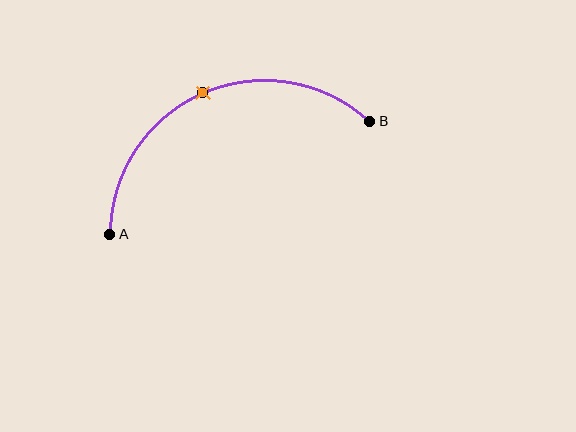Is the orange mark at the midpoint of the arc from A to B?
Yes. The orange mark lies on the arc at equal arc-length from both A and B — it is the arc midpoint.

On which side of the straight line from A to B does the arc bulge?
The arc bulges above the straight line connecting A and B.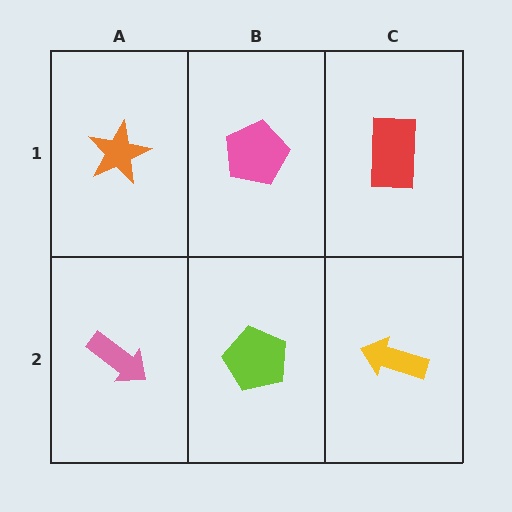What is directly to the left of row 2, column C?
A lime pentagon.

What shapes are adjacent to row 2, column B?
A pink pentagon (row 1, column B), a pink arrow (row 2, column A), a yellow arrow (row 2, column C).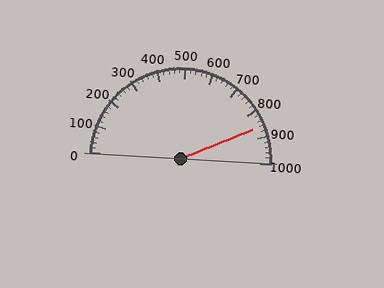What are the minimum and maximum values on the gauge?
The gauge ranges from 0 to 1000.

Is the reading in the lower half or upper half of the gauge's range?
The reading is in the upper half of the range (0 to 1000).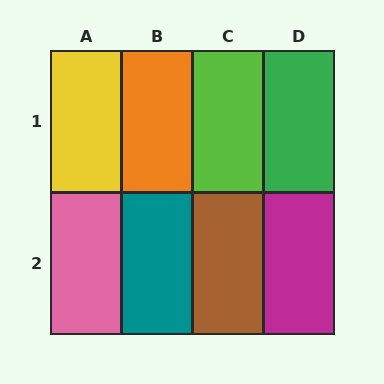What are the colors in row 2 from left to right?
Pink, teal, brown, magenta.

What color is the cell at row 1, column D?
Green.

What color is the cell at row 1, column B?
Orange.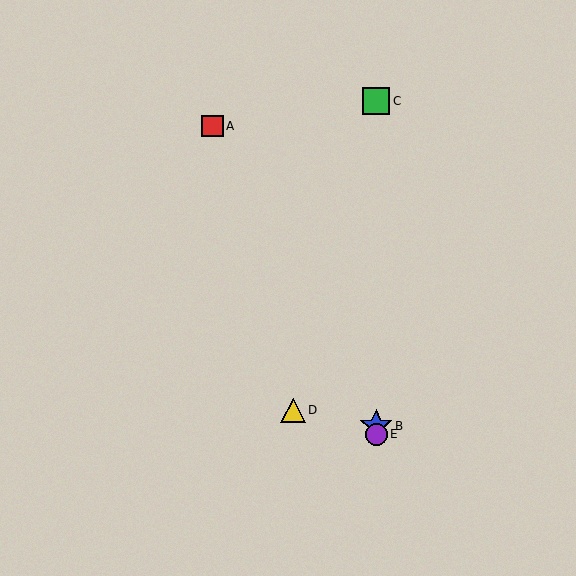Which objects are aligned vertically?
Objects B, C, E are aligned vertically.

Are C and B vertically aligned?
Yes, both are at x≈376.